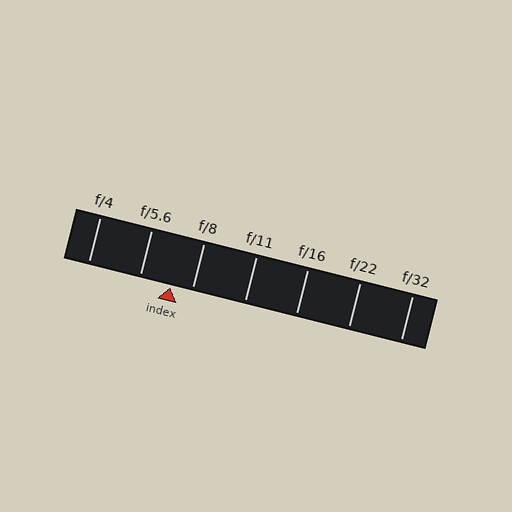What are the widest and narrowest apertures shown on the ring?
The widest aperture shown is f/4 and the narrowest is f/32.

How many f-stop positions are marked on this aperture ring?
There are 7 f-stop positions marked.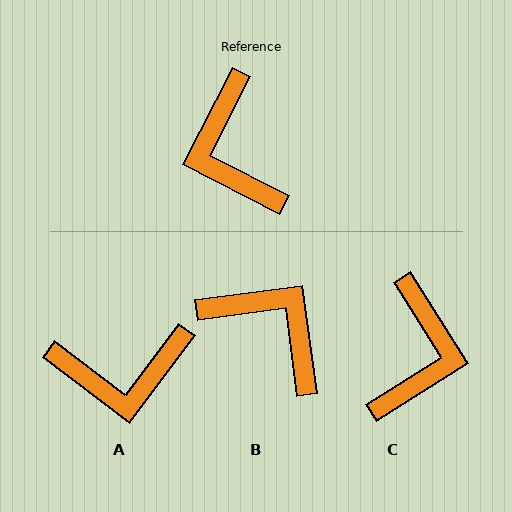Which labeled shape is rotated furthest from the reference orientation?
C, about 149 degrees away.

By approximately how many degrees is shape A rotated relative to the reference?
Approximately 80 degrees counter-clockwise.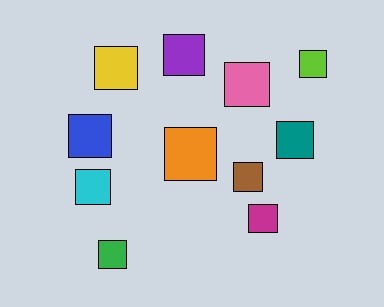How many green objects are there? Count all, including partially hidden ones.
There is 1 green object.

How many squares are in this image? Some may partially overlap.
There are 11 squares.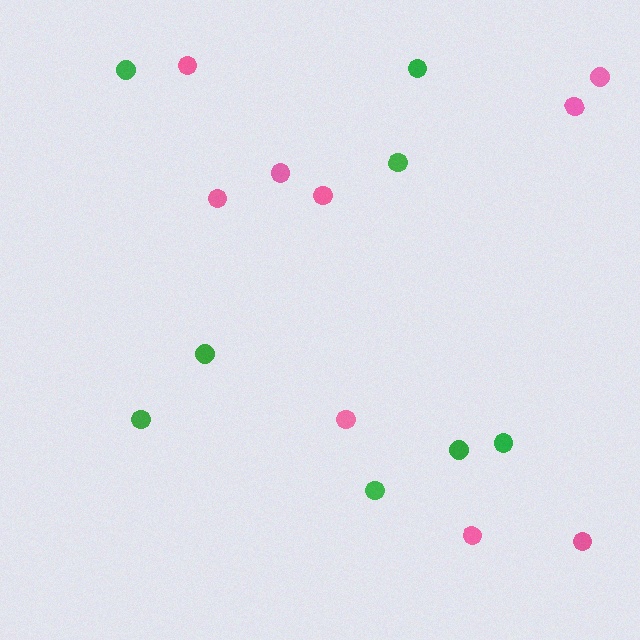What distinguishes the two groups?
There are 2 groups: one group of pink circles (9) and one group of green circles (8).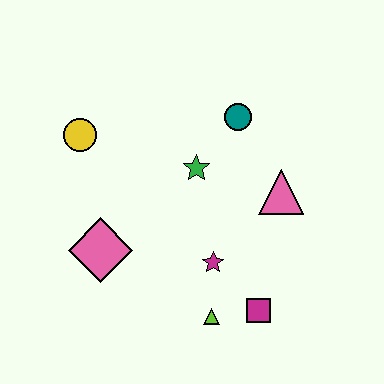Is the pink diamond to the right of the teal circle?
No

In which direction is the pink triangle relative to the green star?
The pink triangle is to the right of the green star.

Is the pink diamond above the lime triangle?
Yes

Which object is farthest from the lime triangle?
The yellow circle is farthest from the lime triangle.